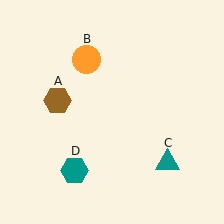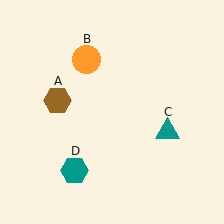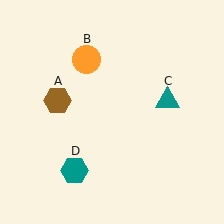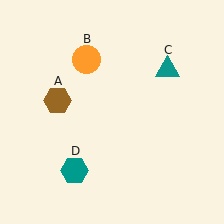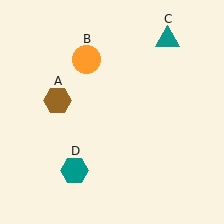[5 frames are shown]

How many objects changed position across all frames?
1 object changed position: teal triangle (object C).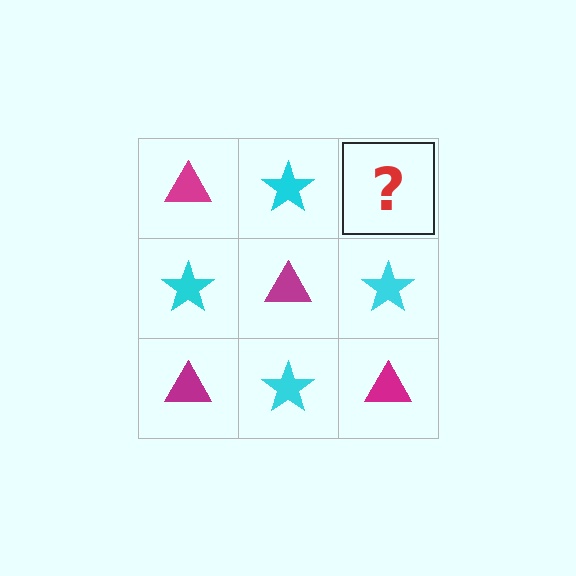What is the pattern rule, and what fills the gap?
The rule is that it alternates magenta triangle and cyan star in a checkerboard pattern. The gap should be filled with a magenta triangle.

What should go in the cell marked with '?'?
The missing cell should contain a magenta triangle.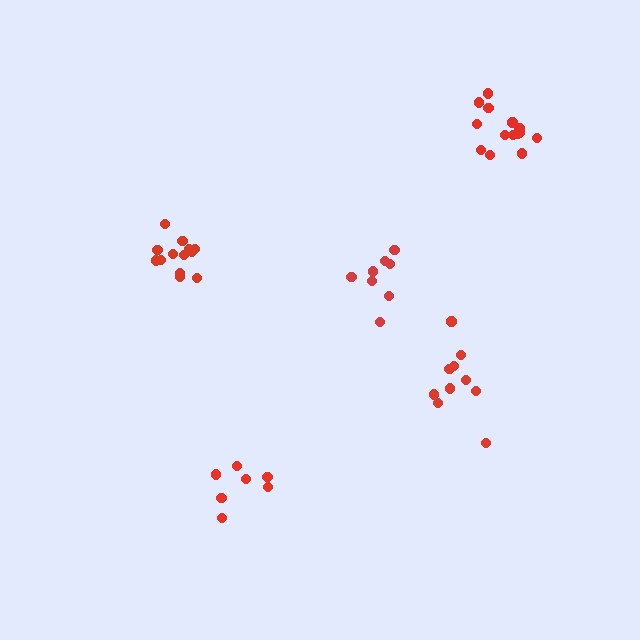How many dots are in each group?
Group 1: 14 dots, Group 2: 13 dots, Group 3: 10 dots, Group 4: 8 dots, Group 5: 8 dots (53 total).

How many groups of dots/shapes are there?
There are 5 groups.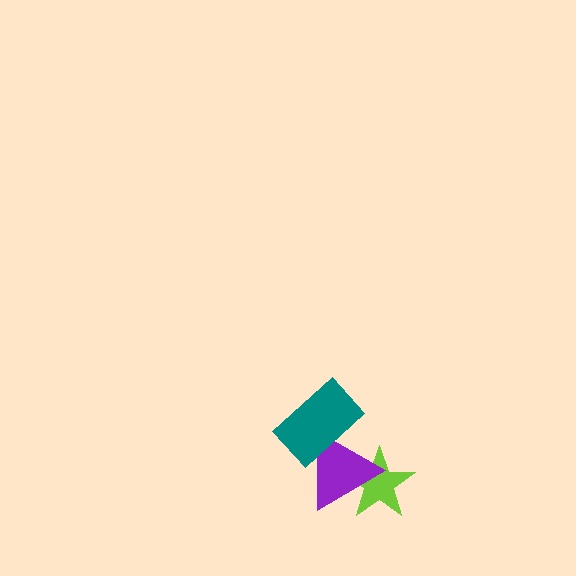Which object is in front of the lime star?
The purple triangle is in front of the lime star.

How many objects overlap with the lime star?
1 object overlaps with the lime star.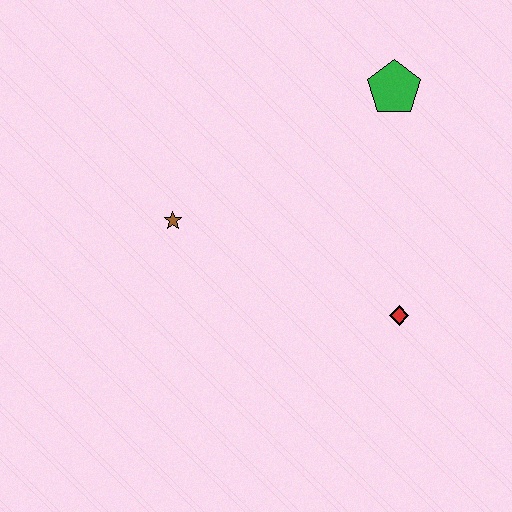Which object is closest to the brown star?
The red diamond is closest to the brown star.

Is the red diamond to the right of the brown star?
Yes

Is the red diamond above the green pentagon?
No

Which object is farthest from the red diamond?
The brown star is farthest from the red diamond.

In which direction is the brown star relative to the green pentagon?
The brown star is to the left of the green pentagon.